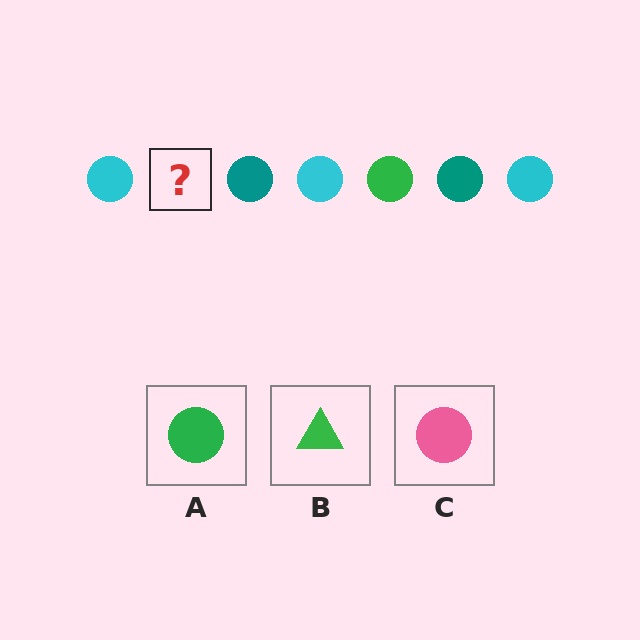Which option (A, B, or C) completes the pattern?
A.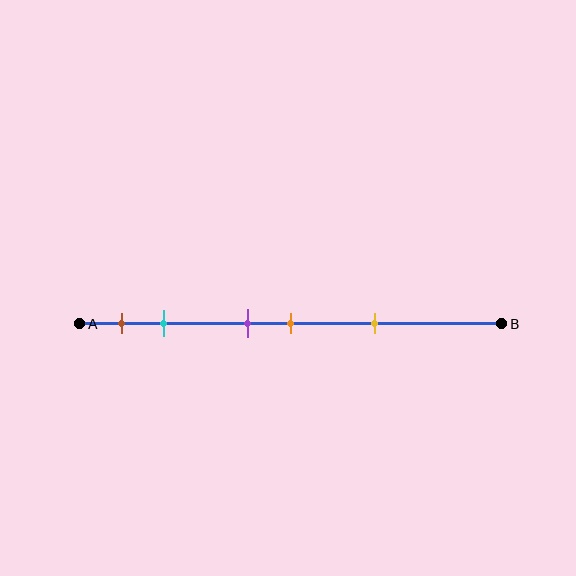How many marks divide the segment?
There are 5 marks dividing the segment.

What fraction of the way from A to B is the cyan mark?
The cyan mark is approximately 20% (0.2) of the way from A to B.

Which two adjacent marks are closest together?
The purple and orange marks are the closest adjacent pair.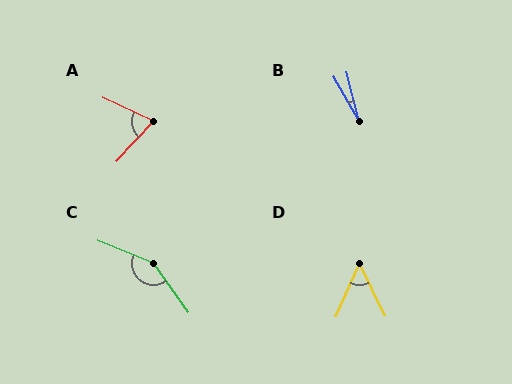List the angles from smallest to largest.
B (15°), D (49°), A (72°), C (148°).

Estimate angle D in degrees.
Approximately 49 degrees.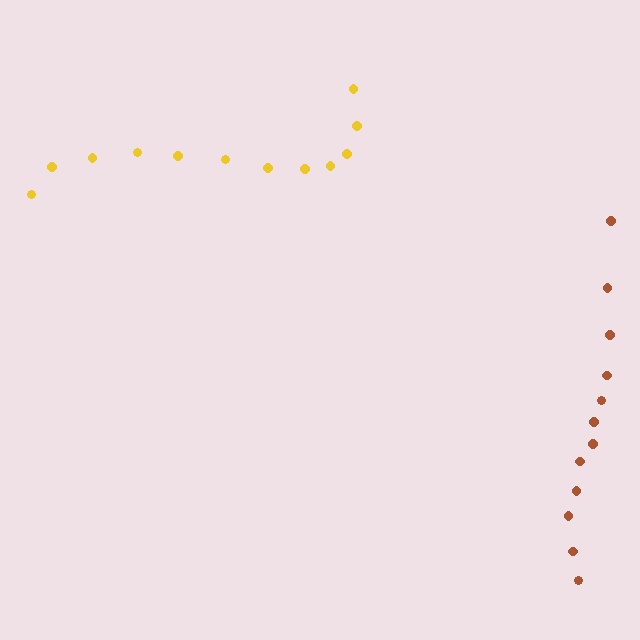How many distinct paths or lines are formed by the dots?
There are 2 distinct paths.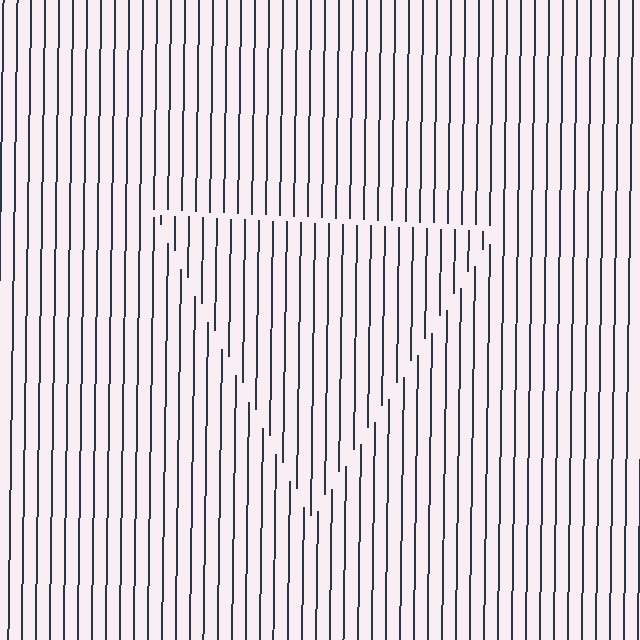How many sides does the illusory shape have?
3 sides — the line-ends trace a triangle.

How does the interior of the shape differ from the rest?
The interior of the shape contains the same grating, shifted by half a period — the contour is defined by the phase discontinuity where line-ends from the inner and outer gratings abut.